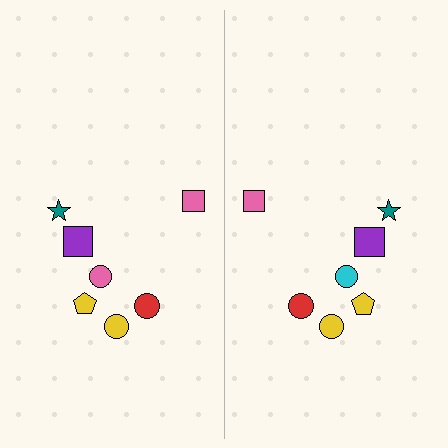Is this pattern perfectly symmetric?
No, the pattern is not perfectly symmetric. The cyan circle on the right side breaks the symmetry — its mirror counterpart is pink.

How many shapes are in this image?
There are 14 shapes in this image.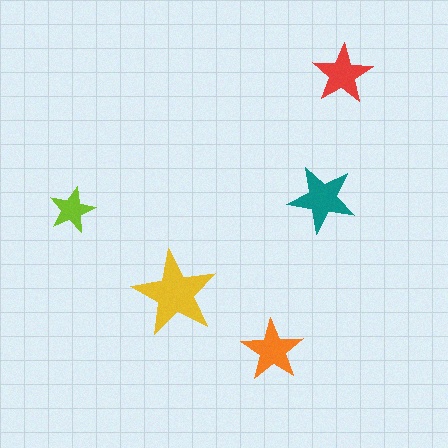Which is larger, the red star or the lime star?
The red one.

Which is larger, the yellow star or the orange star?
The yellow one.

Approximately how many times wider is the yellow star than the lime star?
About 2 times wider.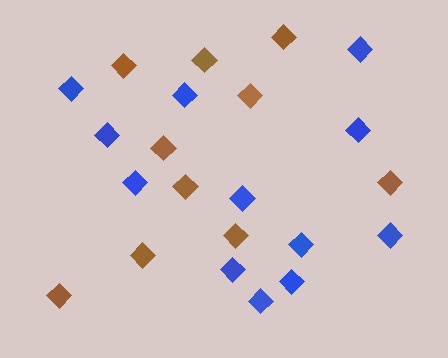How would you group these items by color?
There are 2 groups: one group of blue diamonds (12) and one group of brown diamonds (10).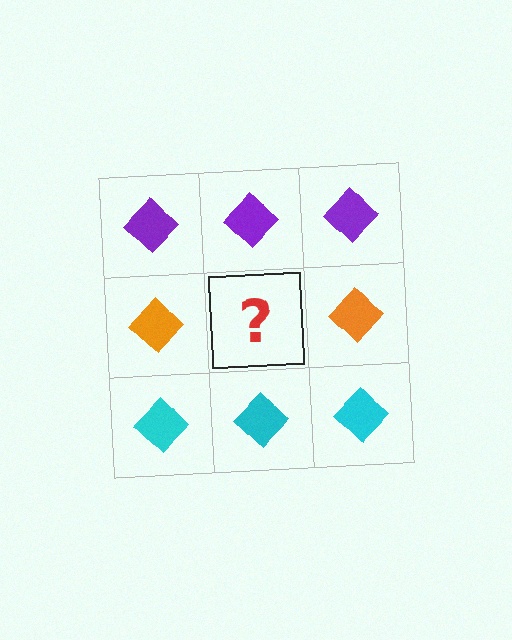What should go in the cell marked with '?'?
The missing cell should contain an orange diamond.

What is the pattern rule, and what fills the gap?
The rule is that each row has a consistent color. The gap should be filled with an orange diamond.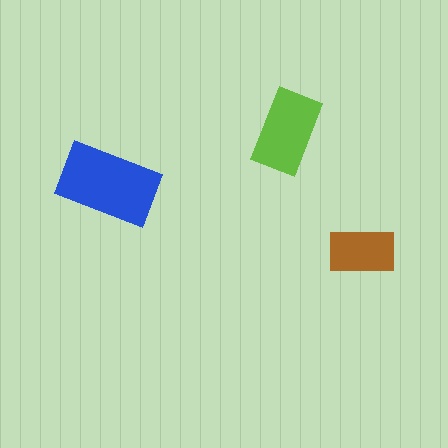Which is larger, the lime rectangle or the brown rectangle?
The lime one.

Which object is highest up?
The lime rectangle is topmost.